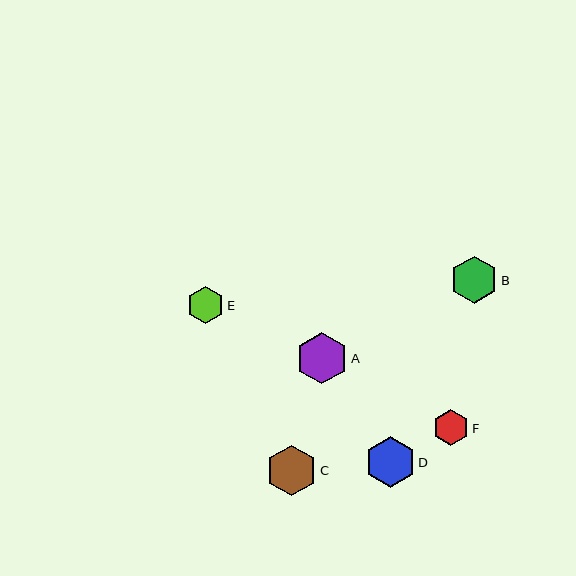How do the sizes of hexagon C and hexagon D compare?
Hexagon C and hexagon D are approximately the same size.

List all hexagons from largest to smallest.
From largest to smallest: A, C, D, B, E, F.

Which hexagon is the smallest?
Hexagon F is the smallest with a size of approximately 36 pixels.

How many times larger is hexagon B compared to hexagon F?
Hexagon B is approximately 1.3 times the size of hexagon F.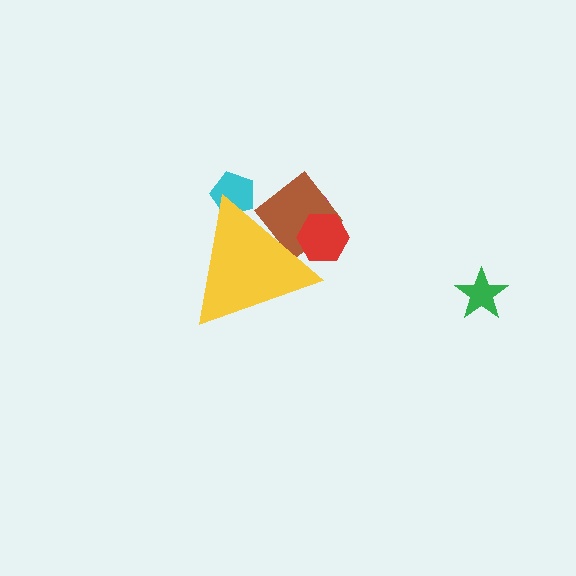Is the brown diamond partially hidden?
Yes, the brown diamond is partially hidden behind the yellow triangle.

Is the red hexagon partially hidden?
Yes, the red hexagon is partially hidden behind the yellow triangle.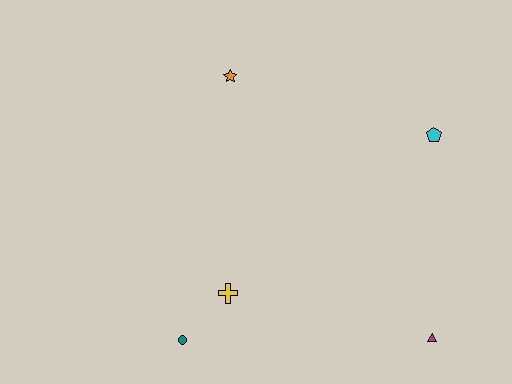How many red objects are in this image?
There are no red objects.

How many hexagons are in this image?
There are no hexagons.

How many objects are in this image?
There are 5 objects.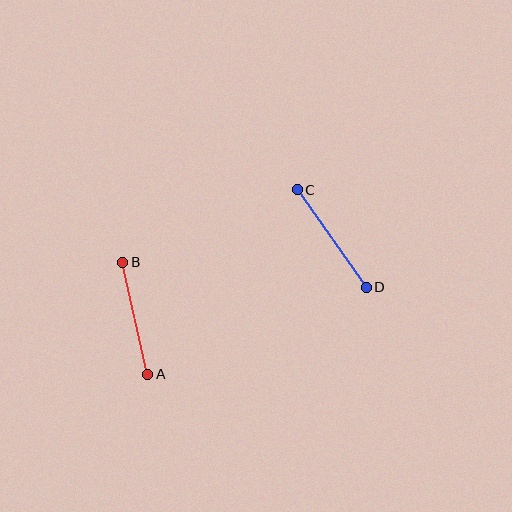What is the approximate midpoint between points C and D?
The midpoint is at approximately (332, 238) pixels.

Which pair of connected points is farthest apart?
Points C and D are farthest apart.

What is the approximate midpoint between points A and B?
The midpoint is at approximately (135, 318) pixels.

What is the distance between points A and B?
The distance is approximately 115 pixels.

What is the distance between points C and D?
The distance is approximately 119 pixels.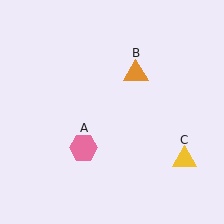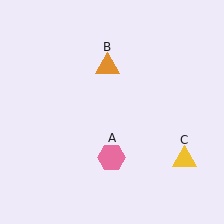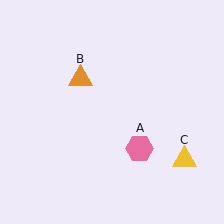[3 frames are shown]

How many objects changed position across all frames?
2 objects changed position: pink hexagon (object A), orange triangle (object B).